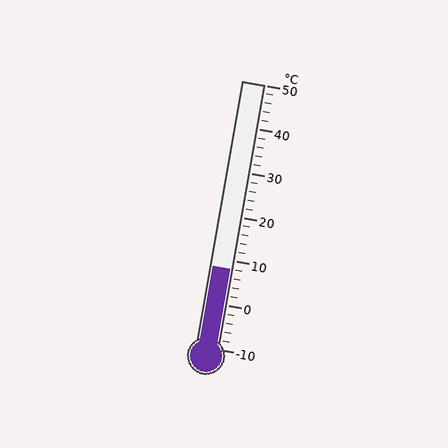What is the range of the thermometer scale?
The thermometer scale ranges from -10°C to 50°C.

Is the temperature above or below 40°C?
The temperature is below 40°C.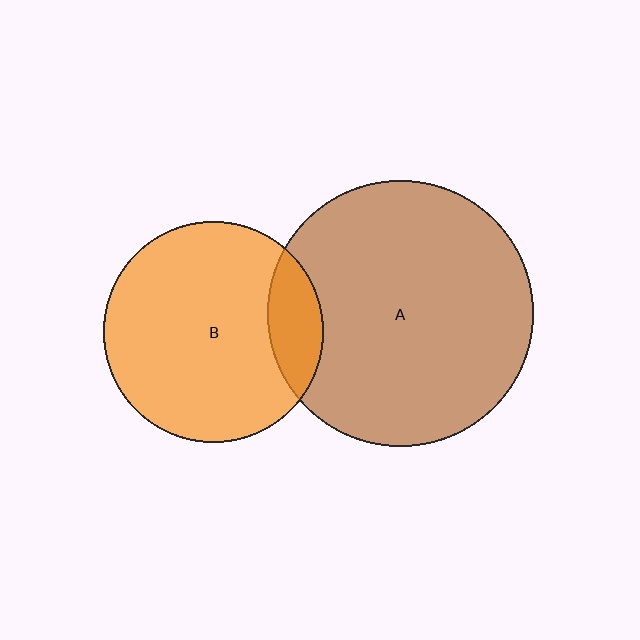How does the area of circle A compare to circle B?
Approximately 1.5 times.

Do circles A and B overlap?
Yes.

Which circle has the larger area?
Circle A (brown).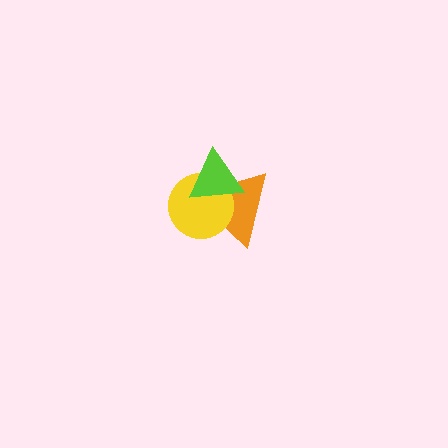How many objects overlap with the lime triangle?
2 objects overlap with the lime triangle.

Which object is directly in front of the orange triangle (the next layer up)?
The yellow circle is directly in front of the orange triangle.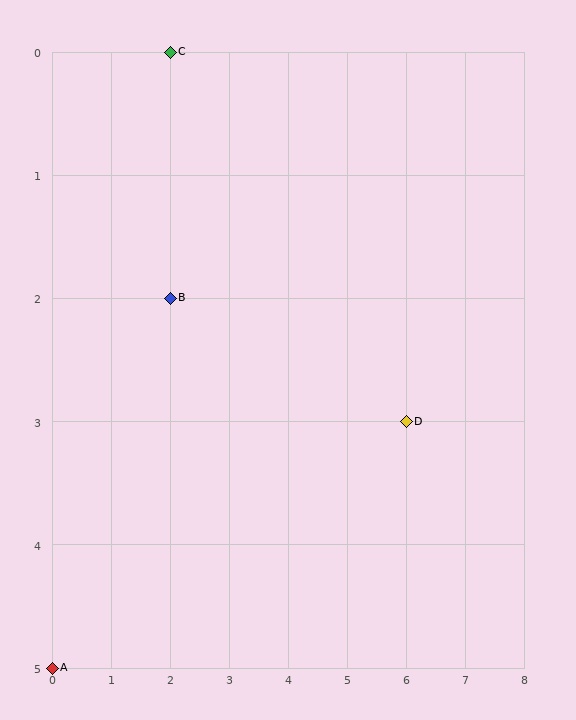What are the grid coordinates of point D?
Point D is at grid coordinates (6, 3).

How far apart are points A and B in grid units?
Points A and B are 2 columns and 3 rows apart (about 3.6 grid units diagonally).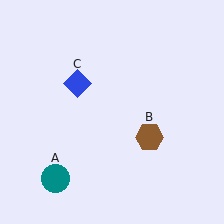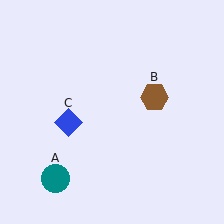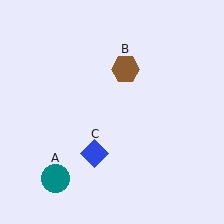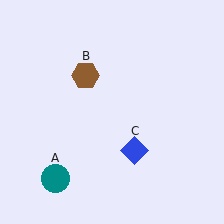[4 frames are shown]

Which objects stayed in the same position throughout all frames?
Teal circle (object A) remained stationary.